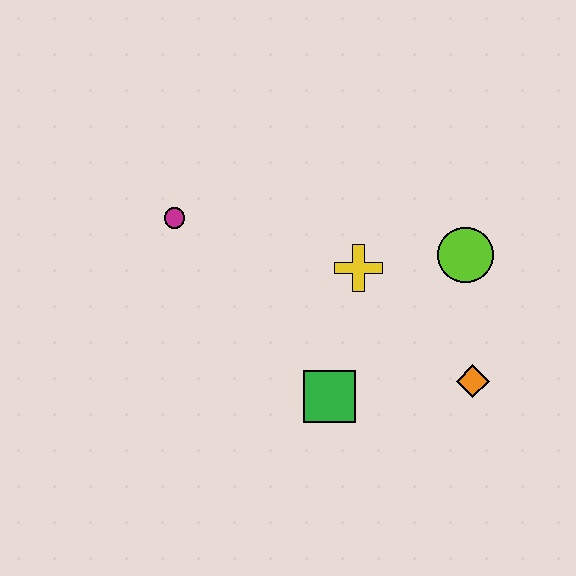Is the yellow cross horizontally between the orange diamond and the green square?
Yes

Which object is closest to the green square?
The yellow cross is closest to the green square.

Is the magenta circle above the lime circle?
Yes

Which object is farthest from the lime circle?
The magenta circle is farthest from the lime circle.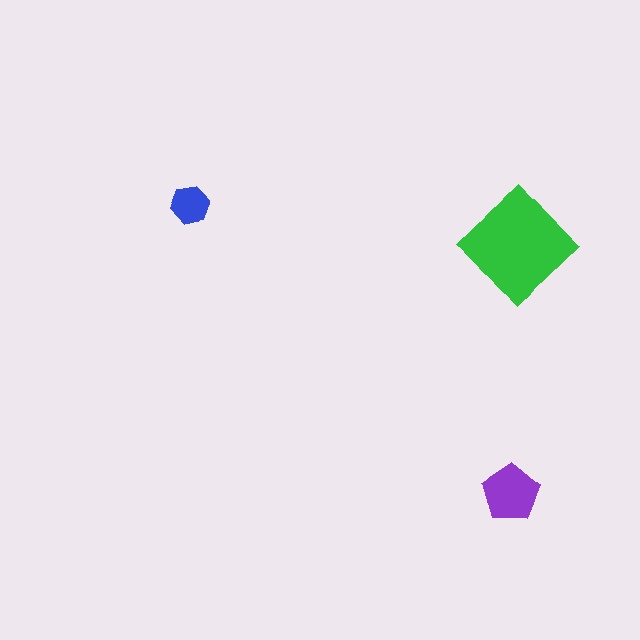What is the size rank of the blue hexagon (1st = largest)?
3rd.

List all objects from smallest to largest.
The blue hexagon, the purple pentagon, the green diamond.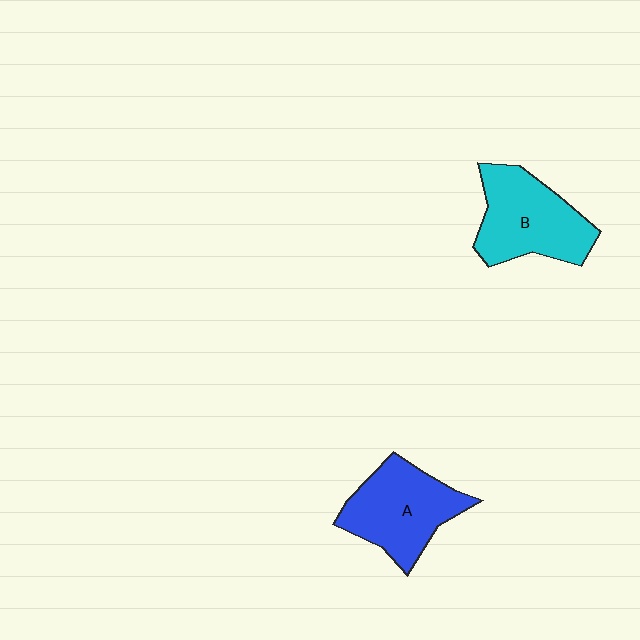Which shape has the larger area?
Shape B (cyan).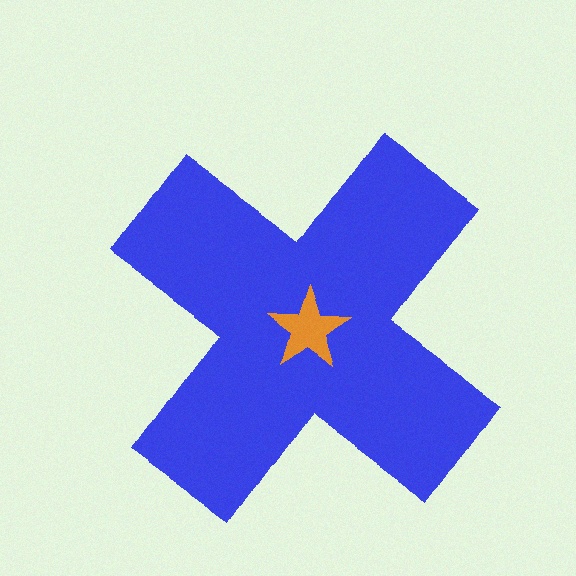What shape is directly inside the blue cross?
The orange star.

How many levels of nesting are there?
2.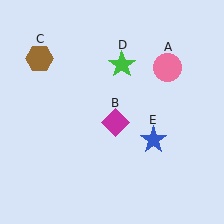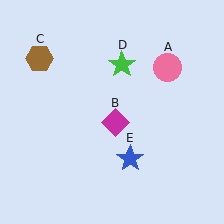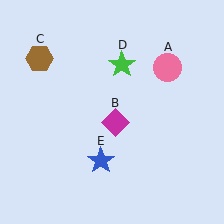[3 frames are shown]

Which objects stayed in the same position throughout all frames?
Pink circle (object A) and magenta diamond (object B) and brown hexagon (object C) and green star (object D) remained stationary.